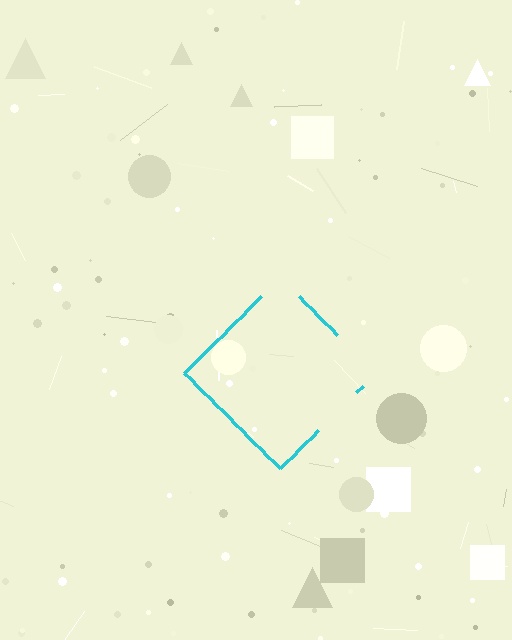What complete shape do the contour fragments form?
The contour fragments form a diamond.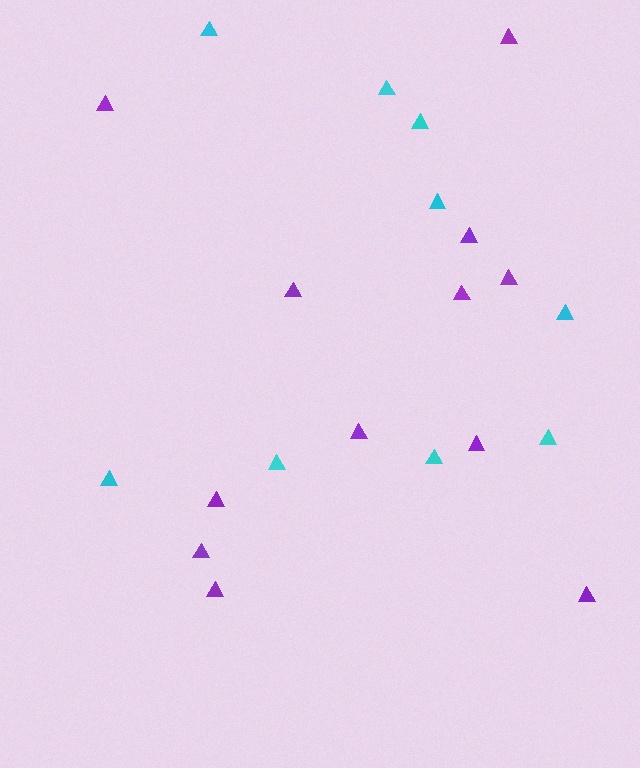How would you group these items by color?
There are 2 groups: one group of purple triangles (12) and one group of cyan triangles (9).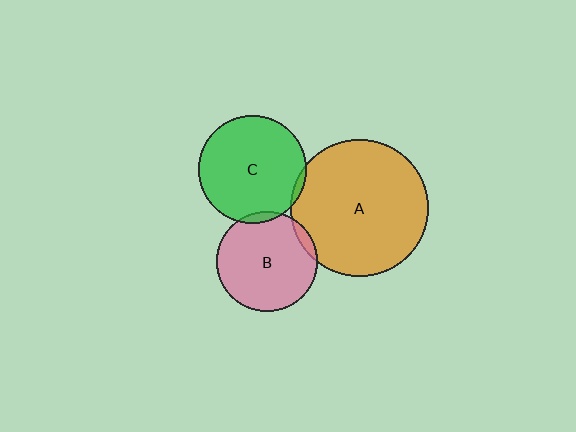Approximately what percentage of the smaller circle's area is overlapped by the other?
Approximately 5%.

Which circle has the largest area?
Circle A (orange).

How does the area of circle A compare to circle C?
Approximately 1.6 times.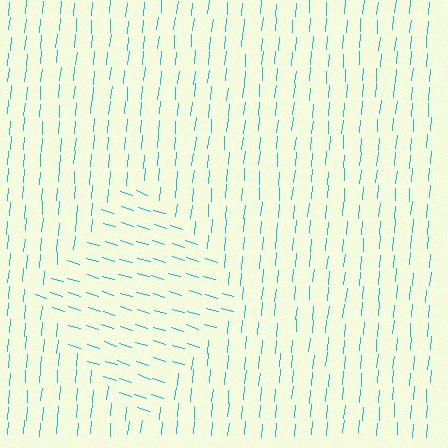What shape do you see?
I see a diamond.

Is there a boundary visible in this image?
Yes, there is a texture boundary formed by a change in line orientation.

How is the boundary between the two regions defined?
The boundary is defined purely by a change in line orientation (approximately 78 degrees difference). All lines are the same color and thickness.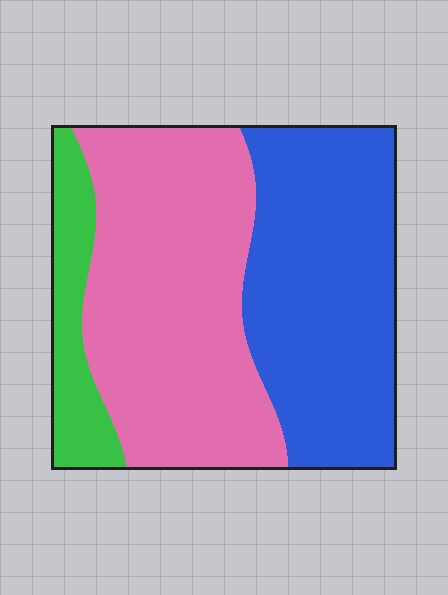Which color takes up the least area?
Green, at roughly 10%.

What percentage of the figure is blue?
Blue covers about 40% of the figure.